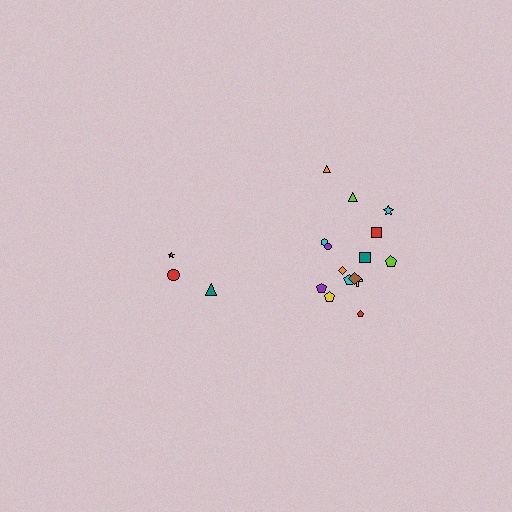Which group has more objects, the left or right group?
The right group.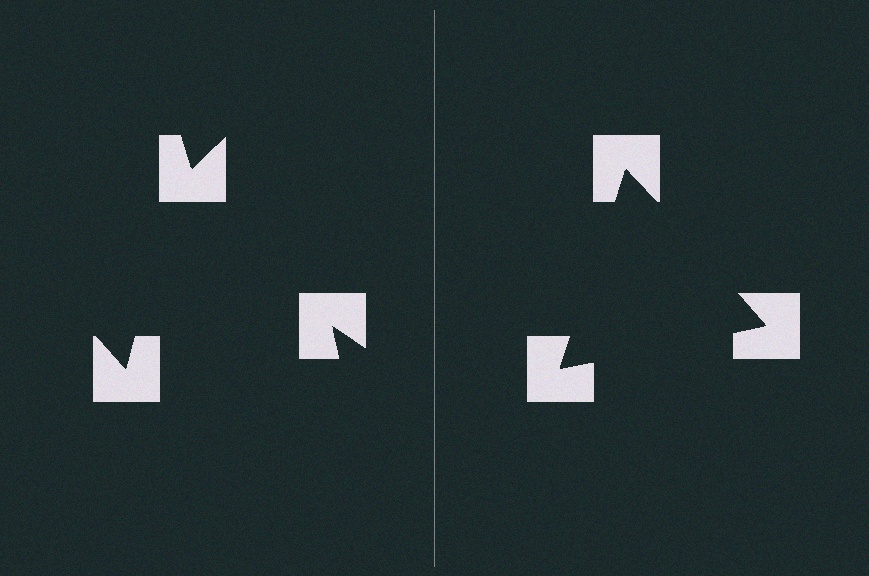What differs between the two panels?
The notched squares are positioned identically on both sides; only the wedge orientations differ. On the right they align to a triangle; on the left they are misaligned.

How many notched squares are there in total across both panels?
6 — 3 on each side.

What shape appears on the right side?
An illusory triangle.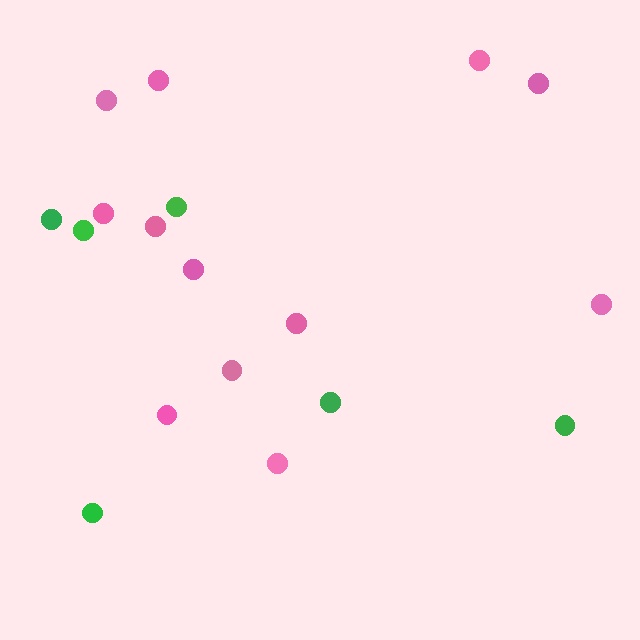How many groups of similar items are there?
There are 2 groups: one group of green circles (6) and one group of pink circles (12).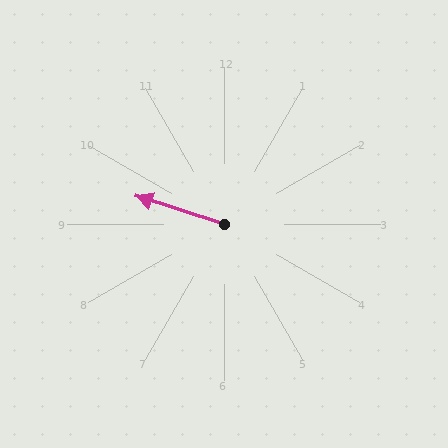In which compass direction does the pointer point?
West.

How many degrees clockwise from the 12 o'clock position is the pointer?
Approximately 288 degrees.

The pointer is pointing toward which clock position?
Roughly 10 o'clock.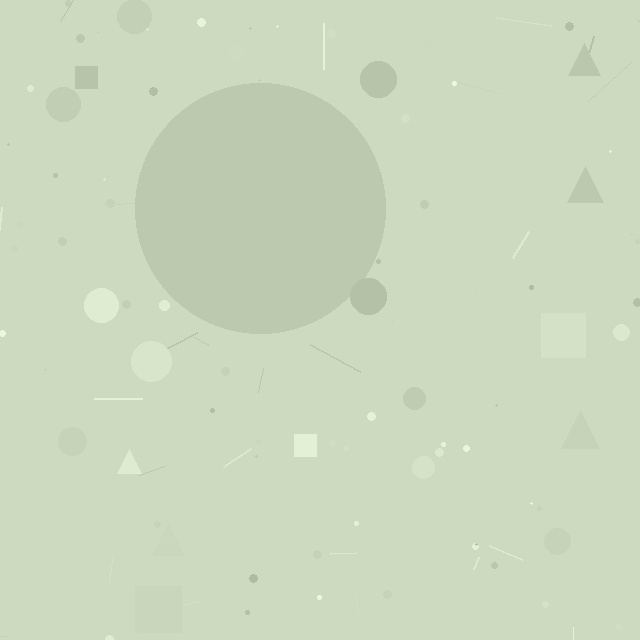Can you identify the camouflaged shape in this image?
The camouflaged shape is a circle.